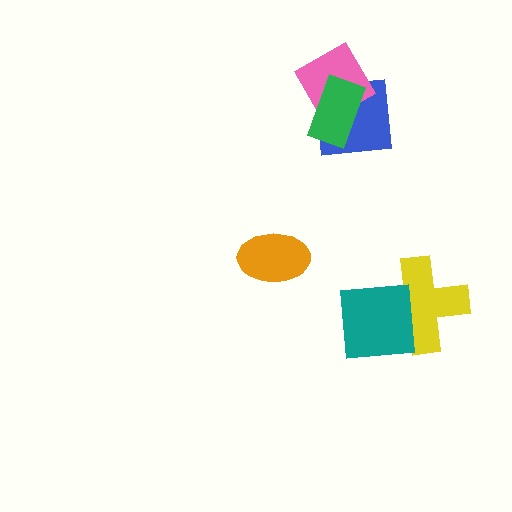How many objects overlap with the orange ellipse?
0 objects overlap with the orange ellipse.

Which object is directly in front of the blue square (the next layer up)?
The pink diamond is directly in front of the blue square.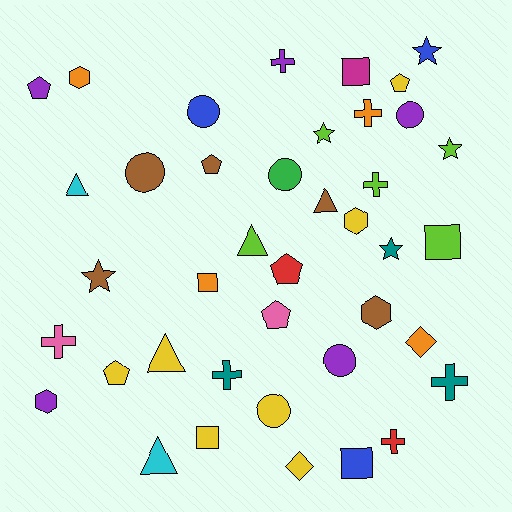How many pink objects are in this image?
There are 2 pink objects.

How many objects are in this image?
There are 40 objects.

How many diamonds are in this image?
There are 2 diamonds.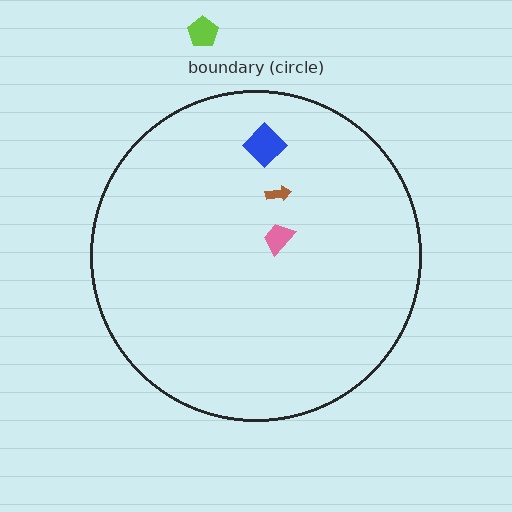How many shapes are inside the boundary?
3 inside, 1 outside.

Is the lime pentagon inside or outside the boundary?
Outside.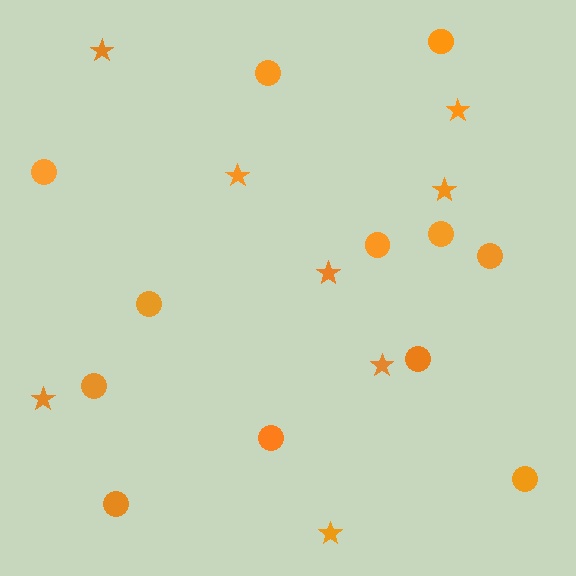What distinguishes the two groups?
There are 2 groups: one group of stars (8) and one group of circles (12).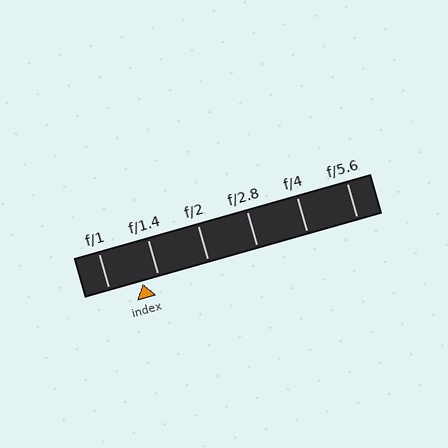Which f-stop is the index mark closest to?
The index mark is closest to f/1.4.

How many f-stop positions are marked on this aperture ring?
There are 6 f-stop positions marked.